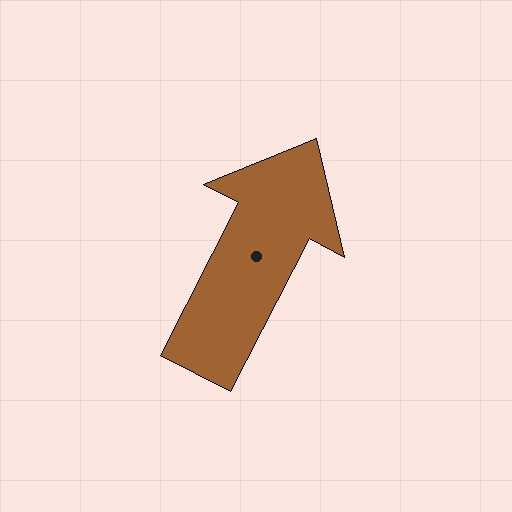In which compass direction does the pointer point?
Northeast.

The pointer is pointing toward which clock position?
Roughly 1 o'clock.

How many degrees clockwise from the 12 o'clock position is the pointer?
Approximately 27 degrees.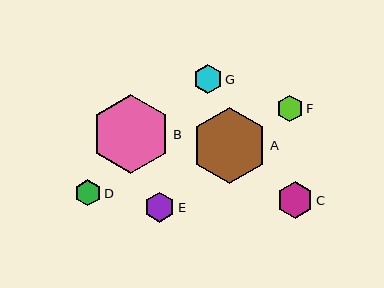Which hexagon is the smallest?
Hexagon D is the smallest with a size of approximately 26 pixels.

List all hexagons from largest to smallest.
From largest to smallest: B, A, C, E, G, F, D.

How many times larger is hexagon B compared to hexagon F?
Hexagon B is approximately 3.0 times the size of hexagon F.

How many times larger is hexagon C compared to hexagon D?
Hexagon C is approximately 1.4 times the size of hexagon D.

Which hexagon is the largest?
Hexagon B is the largest with a size of approximately 79 pixels.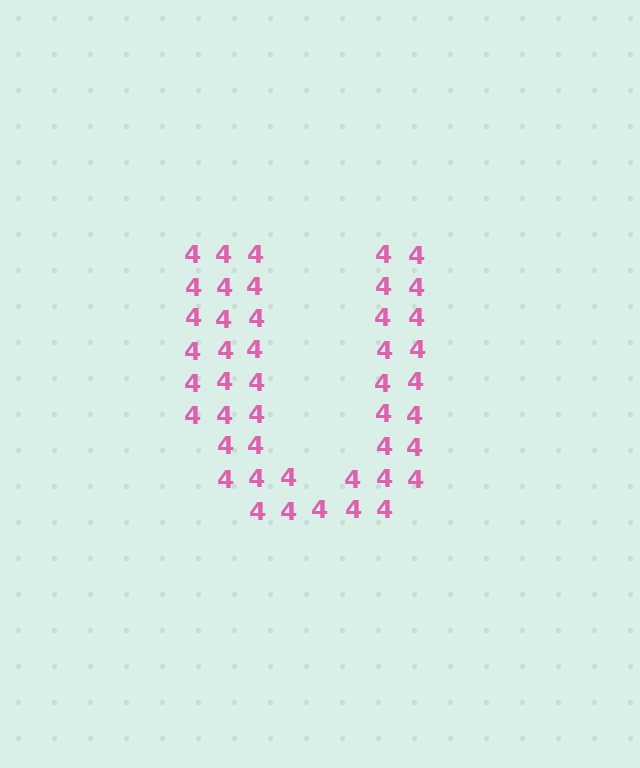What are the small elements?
The small elements are digit 4's.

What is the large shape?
The large shape is the letter U.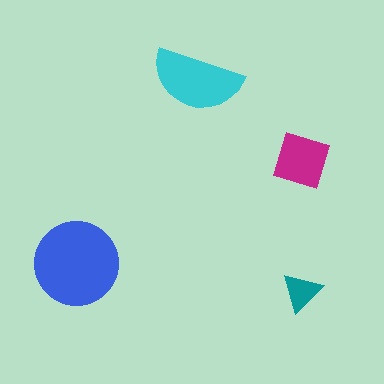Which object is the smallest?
The teal triangle.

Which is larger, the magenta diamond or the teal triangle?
The magenta diamond.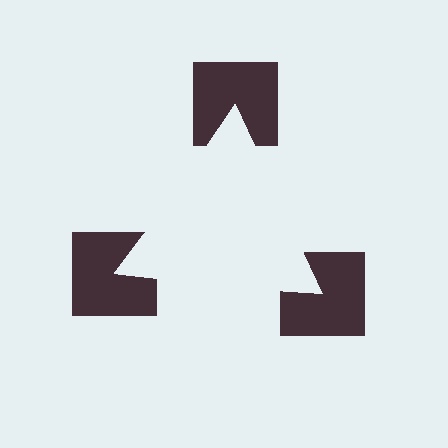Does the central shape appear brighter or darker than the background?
It typically appears slightly brighter than the background, even though no actual brightness change is drawn.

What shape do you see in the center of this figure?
An illusory triangle — its edges are inferred from the aligned wedge cuts in the notched squares, not physically drawn.